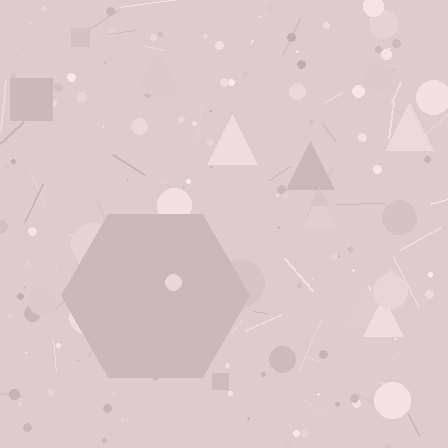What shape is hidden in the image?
A hexagon is hidden in the image.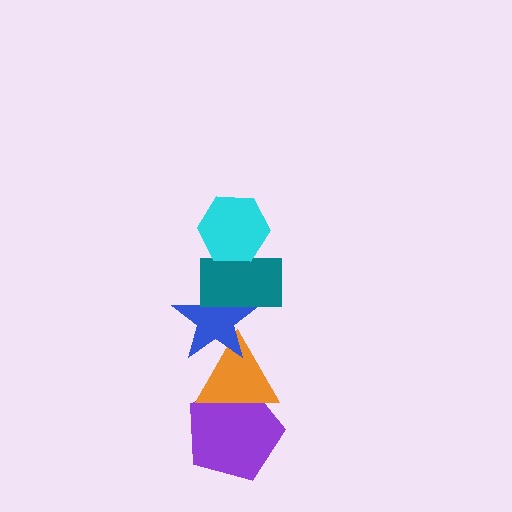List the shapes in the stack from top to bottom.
From top to bottom: the cyan hexagon, the teal rectangle, the blue star, the orange triangle, the purple pentagon.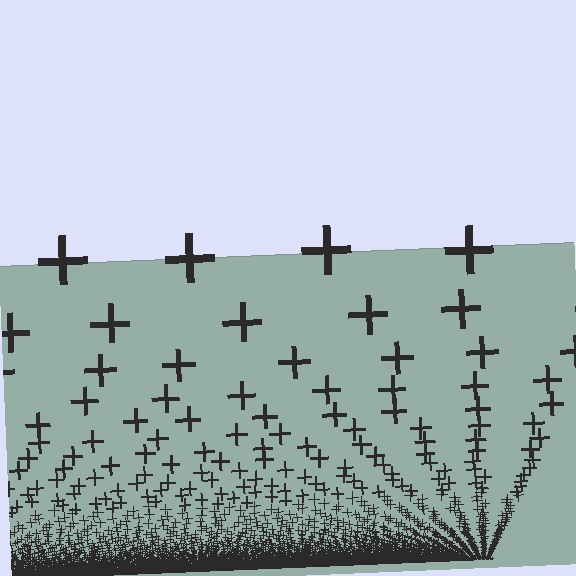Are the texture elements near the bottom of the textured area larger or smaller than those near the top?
Smaller. The gradient is inverted — elements near the bottom are smaller and denser.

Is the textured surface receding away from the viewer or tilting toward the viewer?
The surface appears to tilt toward the viewer. Texture elements get larger and sparser toward the top.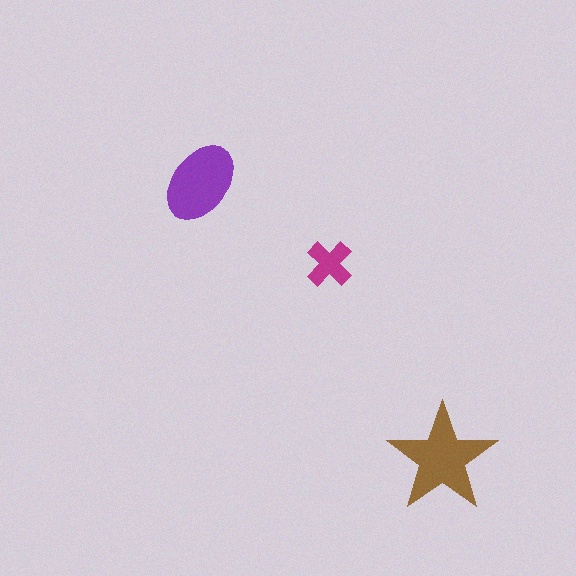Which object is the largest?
The brown star.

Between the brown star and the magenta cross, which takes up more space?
The brown star.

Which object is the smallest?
The magenta cross.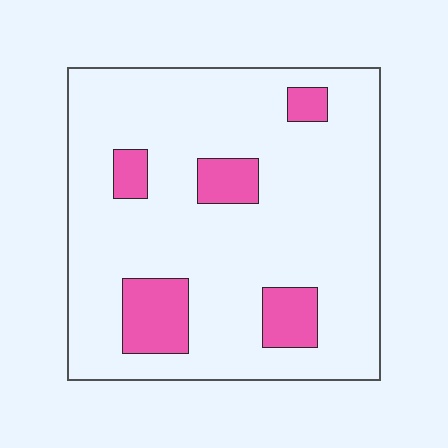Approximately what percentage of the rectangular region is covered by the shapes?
Approximately 15%.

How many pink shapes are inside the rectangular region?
5.